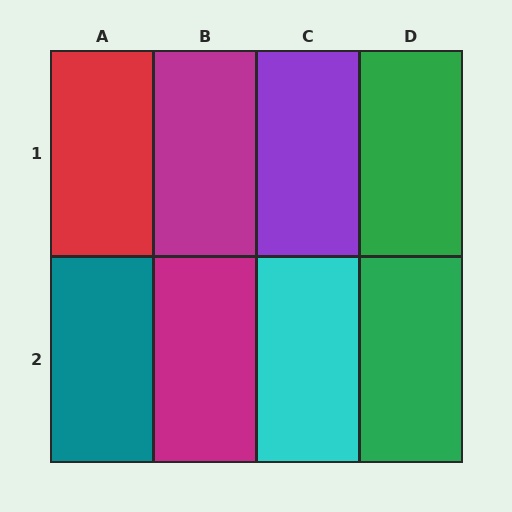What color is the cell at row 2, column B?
Magenta.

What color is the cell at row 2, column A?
Teal.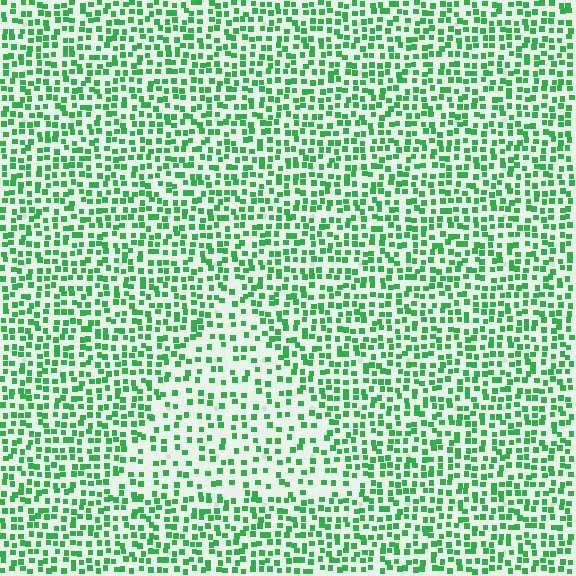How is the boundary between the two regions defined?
The boundary is defined by a change in element density (approximately 1.8x ratio). All elements are the same color, size, and shape.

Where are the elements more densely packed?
The elements are more densely packed outside the triangle boundary.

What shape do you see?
I see a triangle.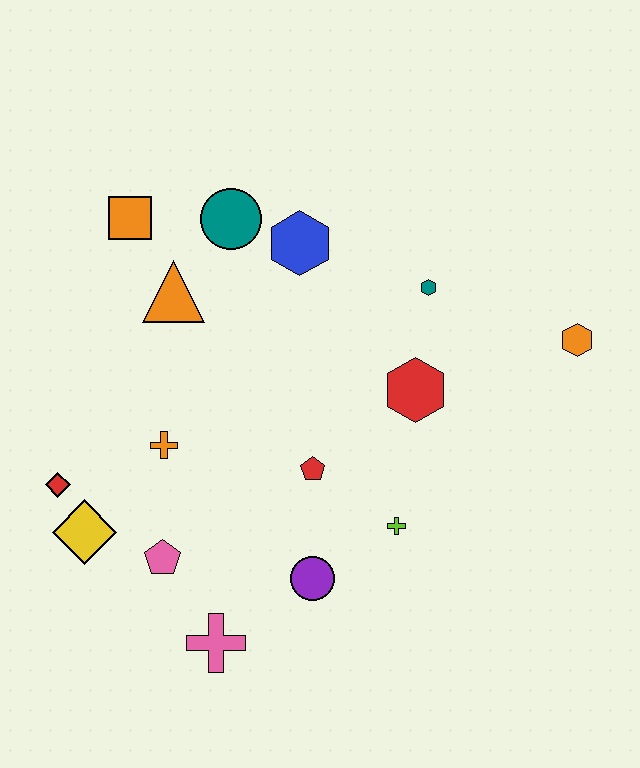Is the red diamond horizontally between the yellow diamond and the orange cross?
No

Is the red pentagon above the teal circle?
No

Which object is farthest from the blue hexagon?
The pink cross is farthest from the blue hexagon.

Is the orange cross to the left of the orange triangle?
Yes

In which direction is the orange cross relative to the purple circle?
The orange cross is to the left of the purple circle.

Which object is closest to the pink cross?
The pink pentagon is closest to the pink cross.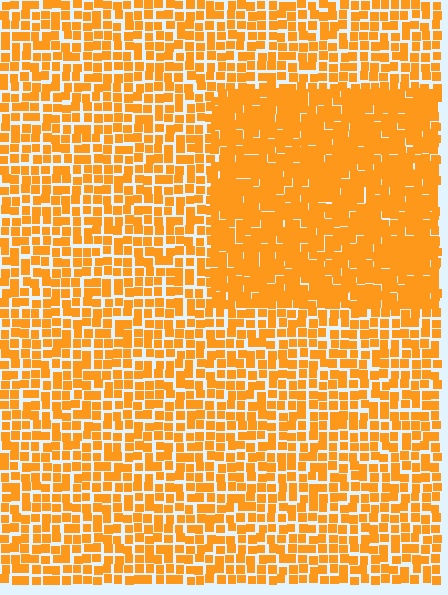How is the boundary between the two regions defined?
The boundary is defined by a change in element density (approximately 1.6x ratio). All elements are the same color, size, and shape.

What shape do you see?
I see a rectangle.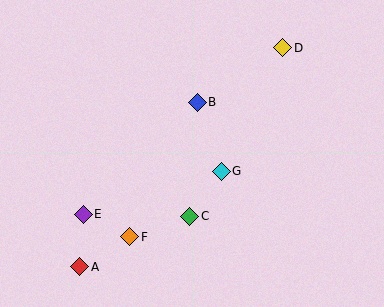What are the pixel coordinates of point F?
Point F is at (130, 237).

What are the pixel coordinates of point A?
Point A is at (80, 267).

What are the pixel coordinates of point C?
Point C is at (190, 216).